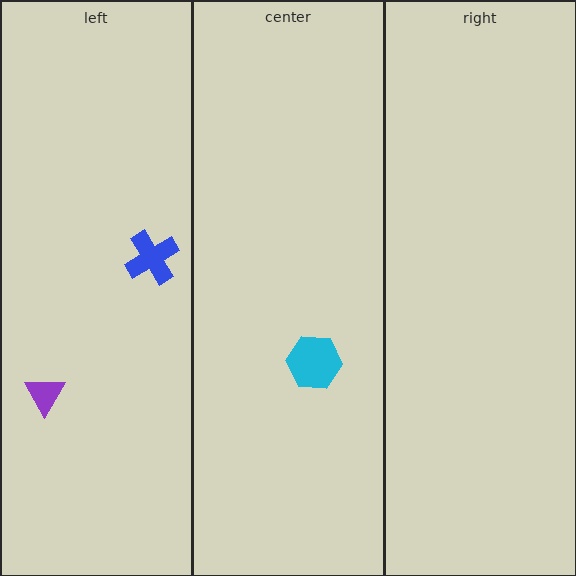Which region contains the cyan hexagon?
The center region.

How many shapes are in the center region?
1.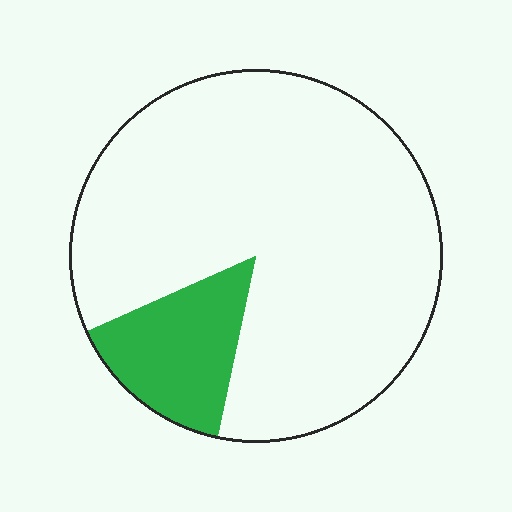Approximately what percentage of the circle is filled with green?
Approximately 15%.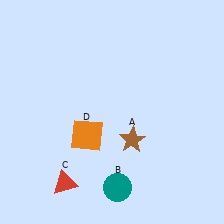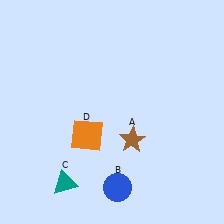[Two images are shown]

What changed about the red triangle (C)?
In Image 1, C is red. In Image 2, it changed to teal.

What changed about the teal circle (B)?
In Image 1, B is teal. In Image 2, it changed to blue.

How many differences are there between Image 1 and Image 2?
There are 2 differences between the two images.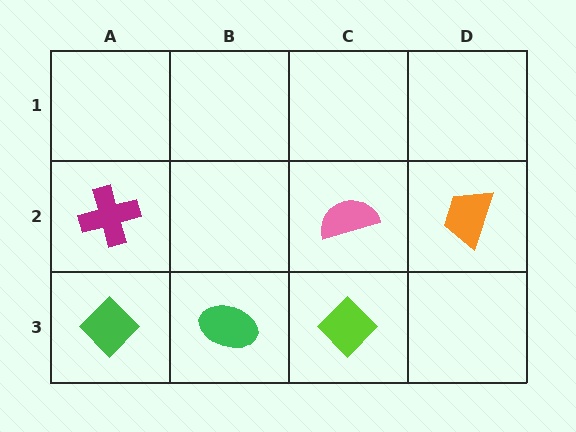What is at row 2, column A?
A magenta cross.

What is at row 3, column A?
A green diamond.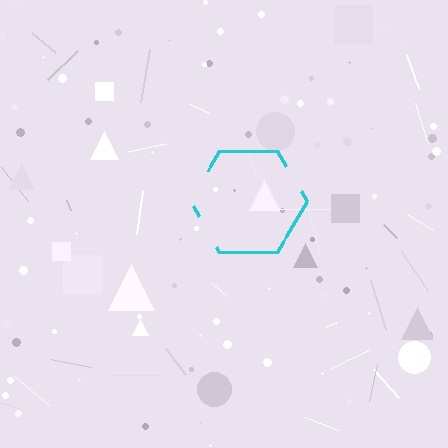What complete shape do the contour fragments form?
The contour fragments form a hexagon.